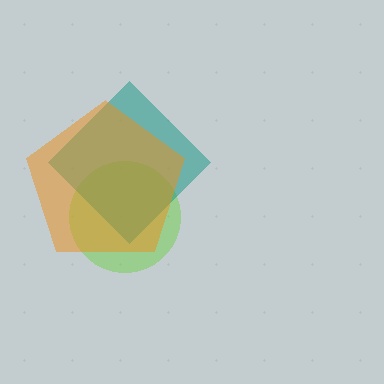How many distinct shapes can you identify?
There are 3 distinct shapes: a lime circle, a teal diamond, an orange pentagon.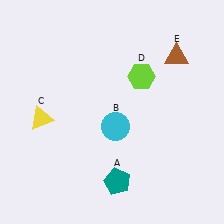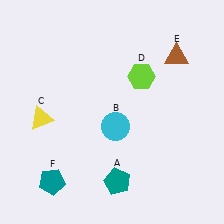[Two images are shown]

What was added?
A teal pentagon (F) was added in Image 2.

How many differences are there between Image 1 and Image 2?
There is 1 difference between the two images.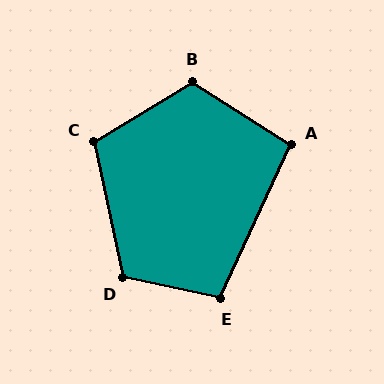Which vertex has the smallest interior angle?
A, at approximately 98 degrees.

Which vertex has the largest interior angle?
B, at approximately 116 degrees.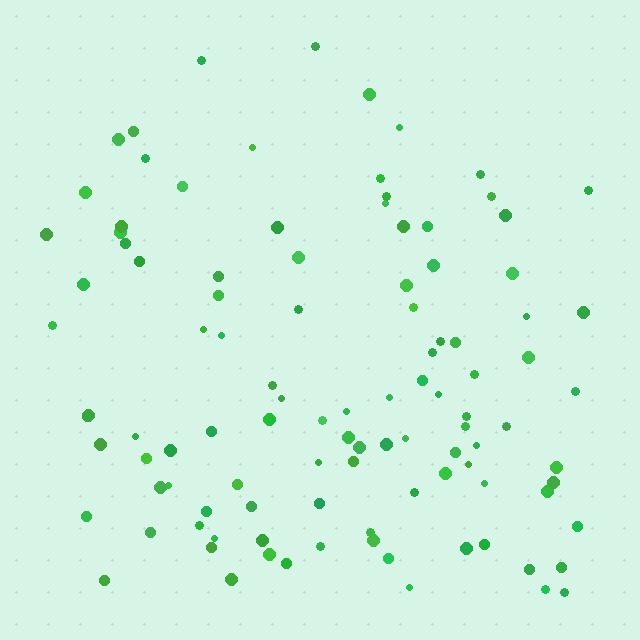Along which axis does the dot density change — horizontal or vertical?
Vertical.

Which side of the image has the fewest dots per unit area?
The top.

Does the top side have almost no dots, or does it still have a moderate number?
Still a moderate number, just noticeably fewer than the bottom.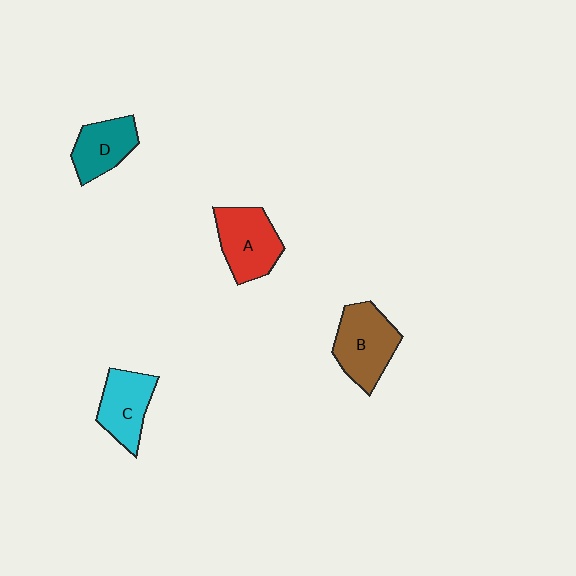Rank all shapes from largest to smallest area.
From largest to smallest: B (brown), A (red), C (cyan), D (teal).